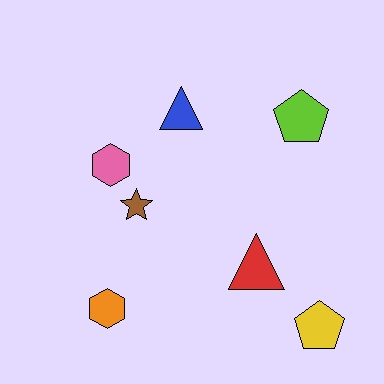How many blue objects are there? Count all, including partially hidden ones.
There is 1 blue object.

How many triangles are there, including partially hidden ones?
There are 2 triangles.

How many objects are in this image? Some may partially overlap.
There are 7 objects.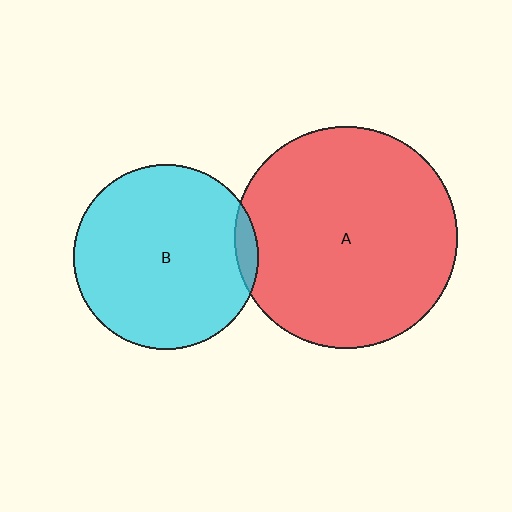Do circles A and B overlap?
Yes.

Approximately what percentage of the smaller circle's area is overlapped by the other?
Approximately 5%.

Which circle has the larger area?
Circle A (red).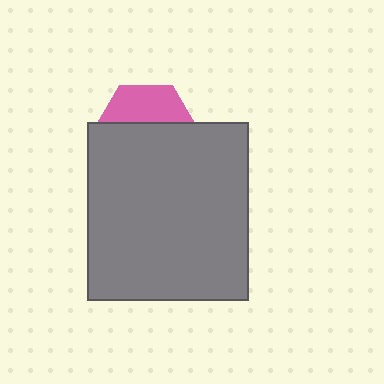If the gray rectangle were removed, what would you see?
You would see the complete pink hexagon.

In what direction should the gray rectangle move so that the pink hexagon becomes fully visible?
The gray rectangle should move down. That is the shortest direction to clear the overlap and leave the pink hexagon fully visible.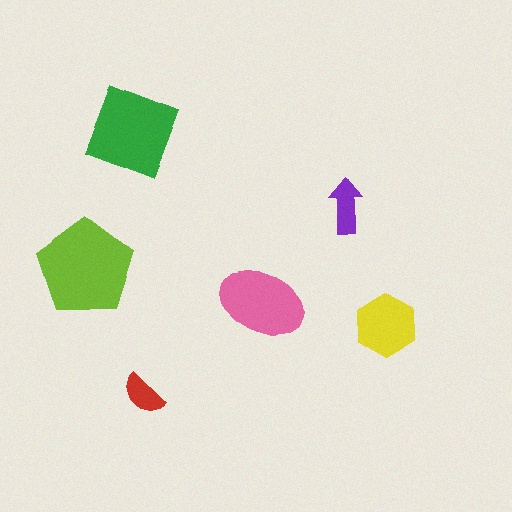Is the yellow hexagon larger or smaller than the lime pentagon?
Smaller.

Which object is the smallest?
The red semicircle.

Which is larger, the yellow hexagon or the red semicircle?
The yellow hexagon.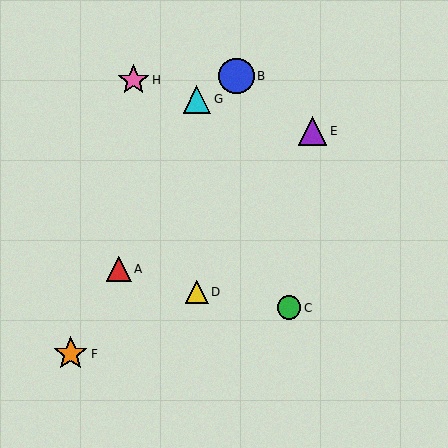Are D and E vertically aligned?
No, D is at x≈197 and E is at x≈312.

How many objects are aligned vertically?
2 objects (D, G) are aligned vertically.